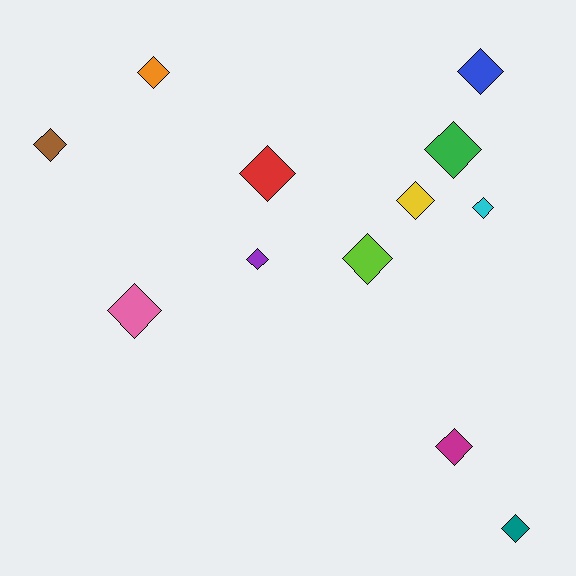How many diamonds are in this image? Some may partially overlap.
There are 12 diamonds.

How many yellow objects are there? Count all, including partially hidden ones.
There is 1 yellow object.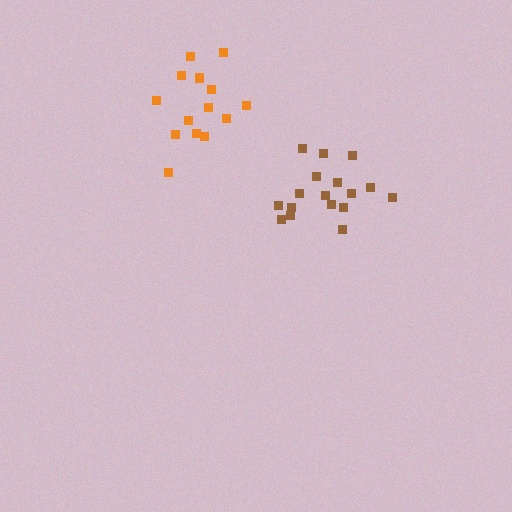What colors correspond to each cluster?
The clusters are colored: brown, orange.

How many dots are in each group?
Group 1: 17 dots, Group 2: 14 dots (31 total).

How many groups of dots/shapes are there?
There are 2 groups.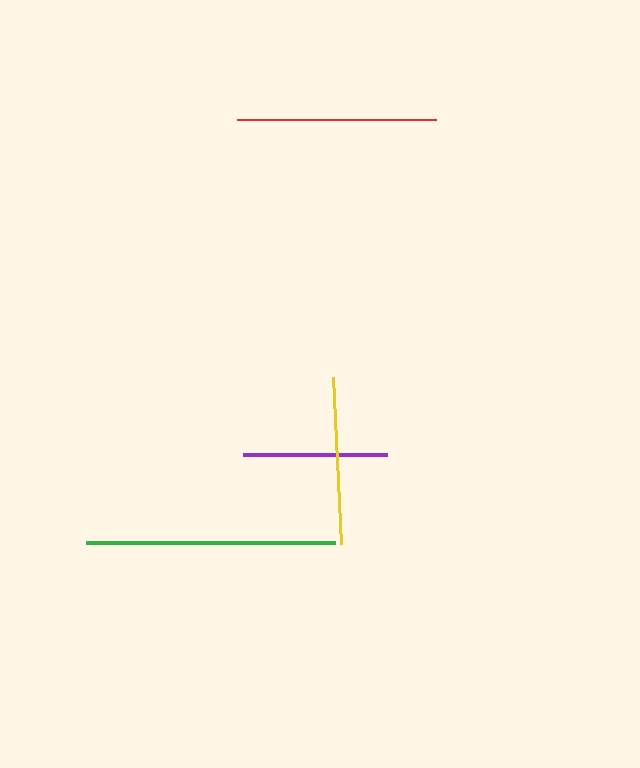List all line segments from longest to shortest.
From longest to shortest: green, red, yellow, purple.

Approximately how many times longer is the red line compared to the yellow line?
The red line is approximately 1.2 times the length of the yellow line.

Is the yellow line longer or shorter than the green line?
The green line is longer than the yellow line.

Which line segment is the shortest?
The purple line is the shortest at approximately 144 pixels.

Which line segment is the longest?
The green line is the longest at approximately 249 pixels.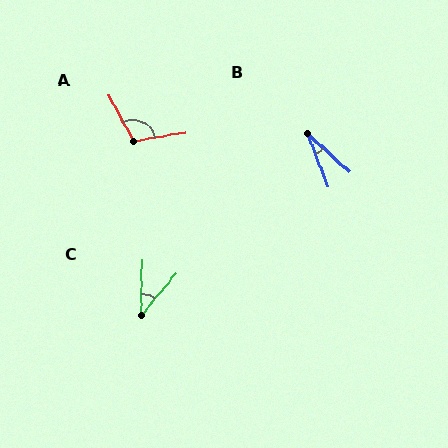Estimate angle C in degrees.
Approximately 39 degrees.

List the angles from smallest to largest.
B (25°), C (39°), A (108°).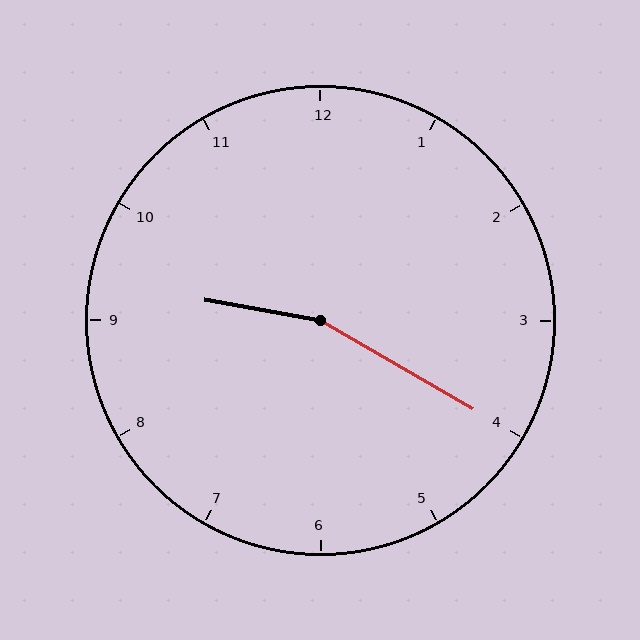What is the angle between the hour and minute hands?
Approximately 160 degrees.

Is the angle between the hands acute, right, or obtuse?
It is obtuse.